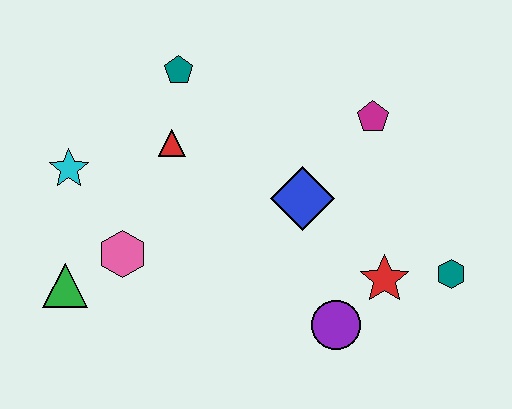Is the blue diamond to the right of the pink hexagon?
Yes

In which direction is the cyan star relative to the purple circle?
The cyan star is to the left of the purple circle.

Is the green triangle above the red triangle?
No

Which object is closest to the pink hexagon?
The green triangle is closest to the pink hexagon.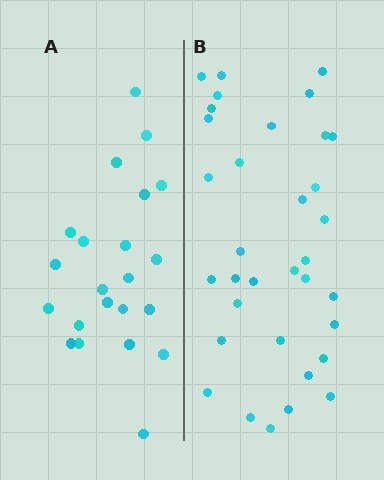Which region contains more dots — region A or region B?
Region B (the right region) has more dots.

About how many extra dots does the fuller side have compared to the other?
Region B has roughly 12 or so more dots than region A.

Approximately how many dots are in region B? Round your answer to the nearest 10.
About 30 dots. (The exact count is 34, which rounds to 30.)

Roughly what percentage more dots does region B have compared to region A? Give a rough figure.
About 55% more.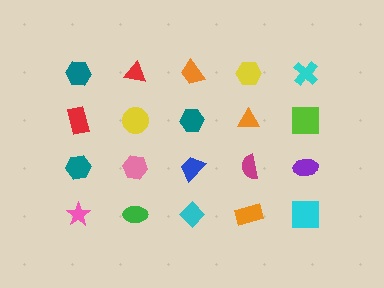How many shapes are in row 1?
5 shapes.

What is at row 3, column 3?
A blue trapezoid.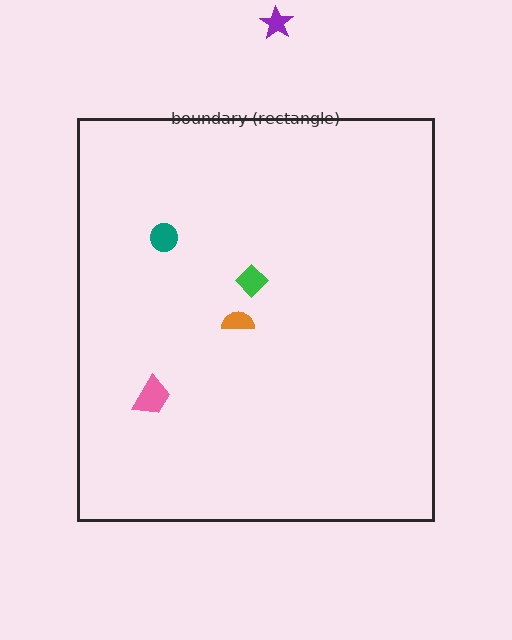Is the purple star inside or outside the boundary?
Outside.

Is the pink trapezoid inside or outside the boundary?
Inside.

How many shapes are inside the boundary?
4 inside, 1 outside.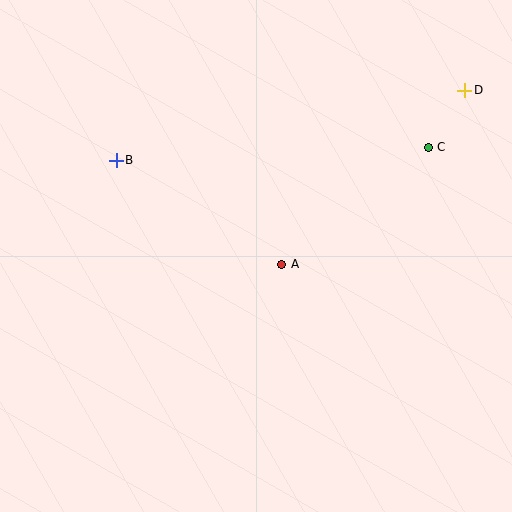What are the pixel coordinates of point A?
Point A is at (282, 264).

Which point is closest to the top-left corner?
Point B is closest to the top-left corner.